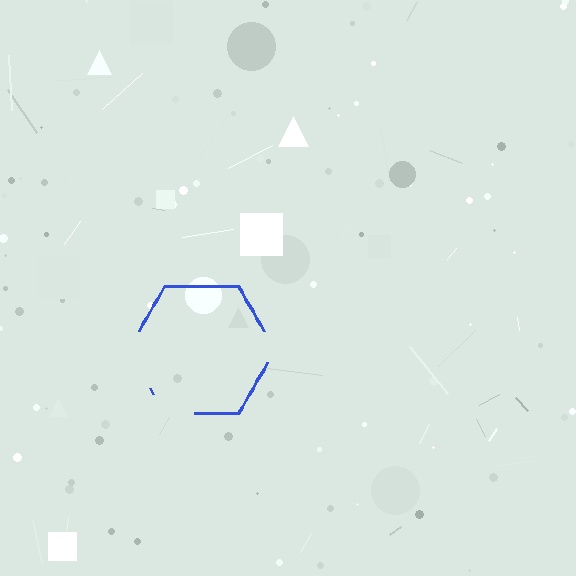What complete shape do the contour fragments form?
The contour fragments form a hexagon.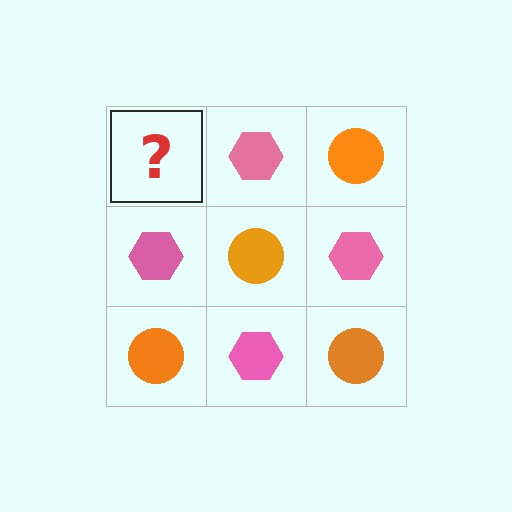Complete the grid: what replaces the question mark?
The question mark should be replaced with an orange circle.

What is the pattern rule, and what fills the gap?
The rule is that it alternates orange circle and pink hexagon in a checkerboard pattern. The gap should be filled with an orange circle.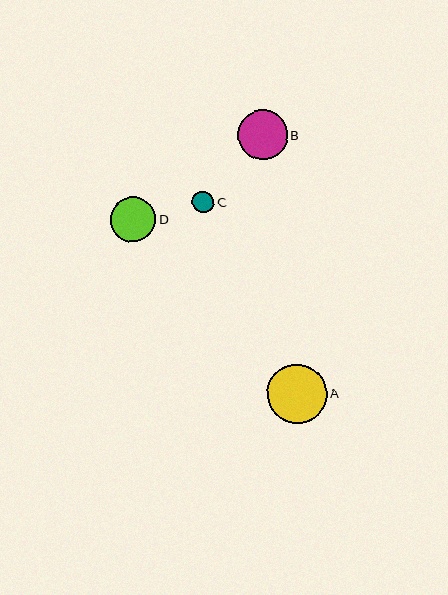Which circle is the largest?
Circle A is the largest with a size of approximately 59 pixels.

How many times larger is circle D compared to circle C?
Circle D is approximately 2.1 times the size of circle C.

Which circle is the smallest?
Circle C is the smallest with a size of approximately 22 pixels.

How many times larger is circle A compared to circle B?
Circle A is approximately 1.2 times the size of circle B.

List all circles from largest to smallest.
From largest to smallest: A, B, D, C.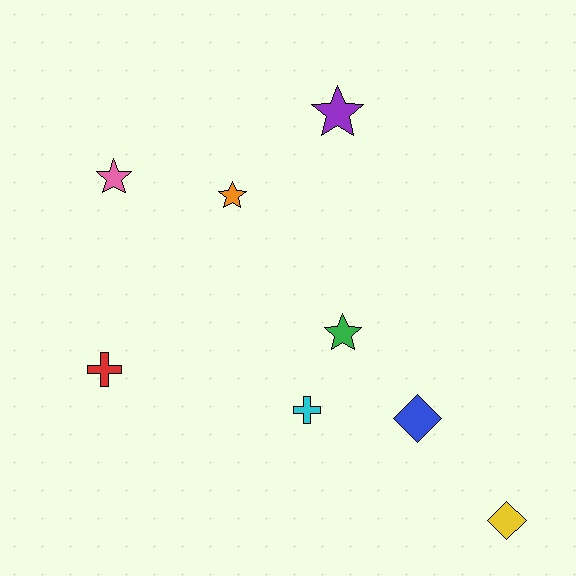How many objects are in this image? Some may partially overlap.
There are 8 objects.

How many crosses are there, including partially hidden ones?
There are 2 crosses.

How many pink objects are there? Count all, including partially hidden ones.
There is 1 pink object.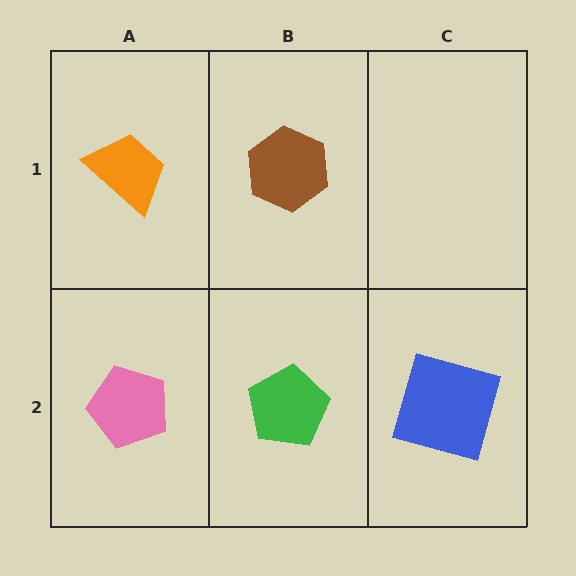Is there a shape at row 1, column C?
No, that cell is empty.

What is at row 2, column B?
A green pentagon.